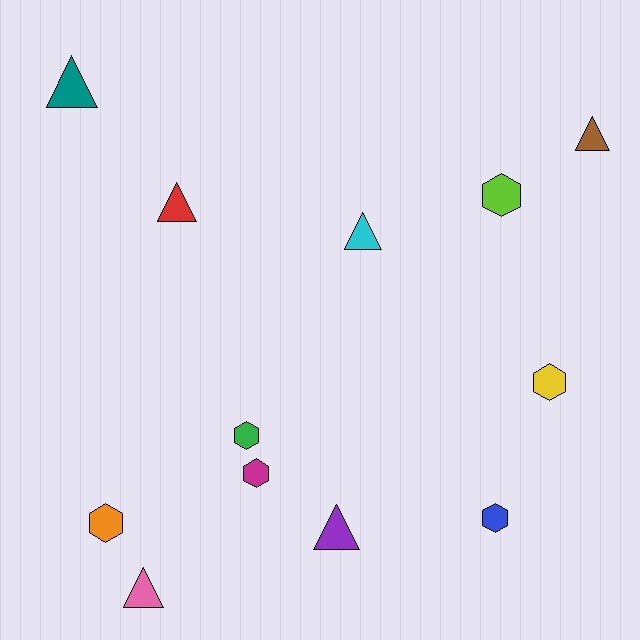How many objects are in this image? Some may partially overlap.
There are 12 objects.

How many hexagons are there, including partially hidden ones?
There are 6 hexagons.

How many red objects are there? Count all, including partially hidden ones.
There is 1 red object.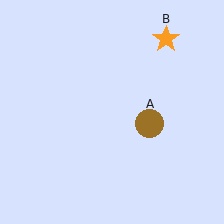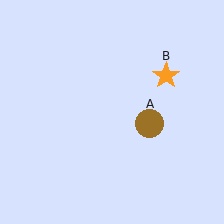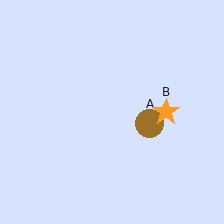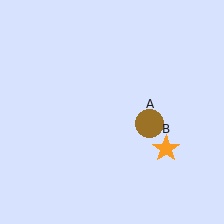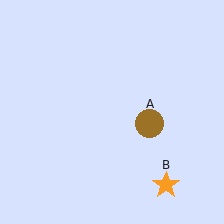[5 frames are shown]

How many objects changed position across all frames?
1 object changed position: orange star (object B).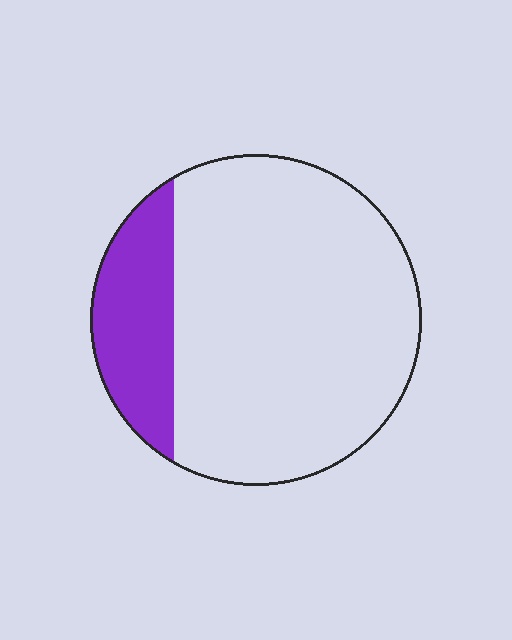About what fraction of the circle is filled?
About one fifth (1/5).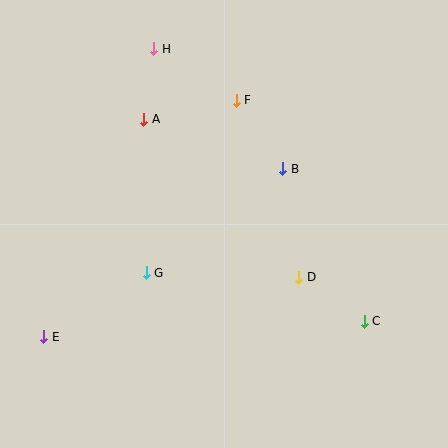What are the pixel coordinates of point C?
Point C is at (364, 321).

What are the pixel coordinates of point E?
Point E is at (44, 337).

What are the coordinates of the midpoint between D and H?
The midpoint between D and H is at (226, 163).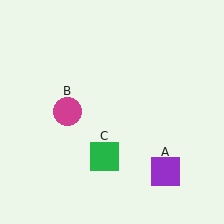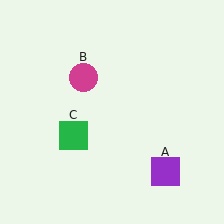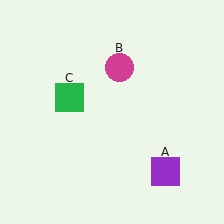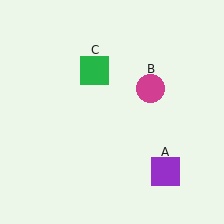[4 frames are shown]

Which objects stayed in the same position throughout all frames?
Purple square (object A) remained stationary.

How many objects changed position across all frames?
2 objects changed position: magenta circle (object B), green square (object C).